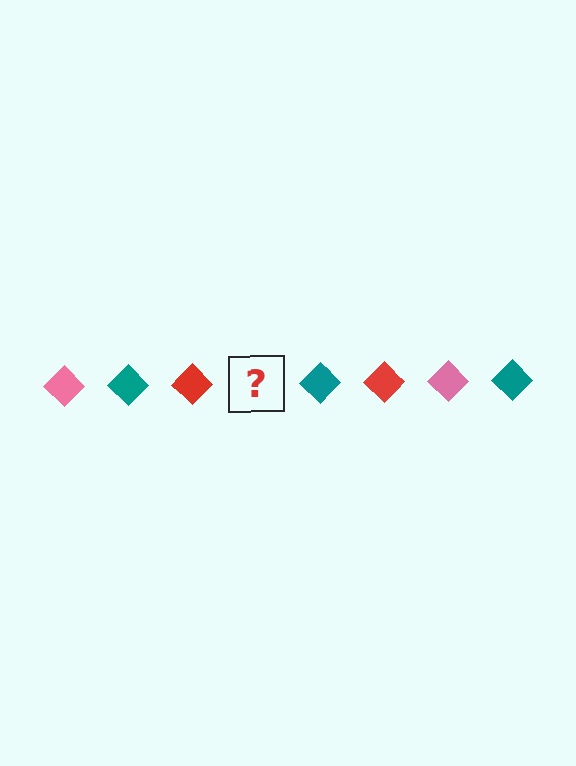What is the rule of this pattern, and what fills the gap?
The rule is that the pattern cycles through pink, teal, red diamonds. The gap should be filled with a pink diamond.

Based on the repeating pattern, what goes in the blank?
The blank should be a pink diamond.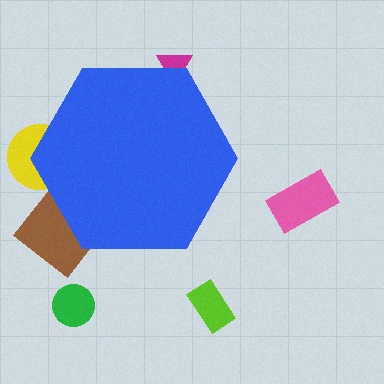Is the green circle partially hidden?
No, the green circle is fully visible.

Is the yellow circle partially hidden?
Yes, the yellow circle is partially hidden behind the blue hexagon.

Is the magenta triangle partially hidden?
Yes, the magenta triangle is partially hidden behind the blue hexagon.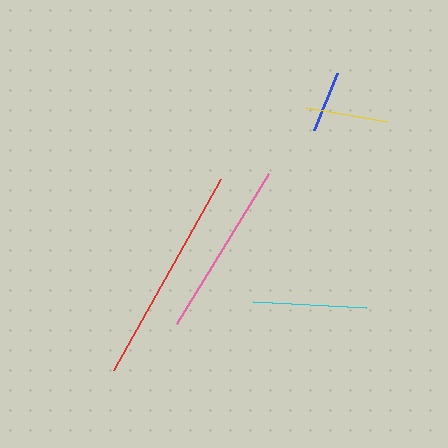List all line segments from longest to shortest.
From longest to shortest: red, pink, cyan, yellow, blue.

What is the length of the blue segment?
The blue segment is approximately 62 pixels long.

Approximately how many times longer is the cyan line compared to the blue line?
The cyan line is approximately 1.8 times the length of the blue line.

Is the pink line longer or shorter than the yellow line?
The pink line is longer than the yellow line.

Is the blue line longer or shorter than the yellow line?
The yellow line is longer than the blue line.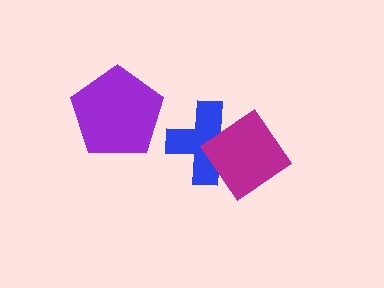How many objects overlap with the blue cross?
1 object overlaps with the blue cross.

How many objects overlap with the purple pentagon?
0 objects overlap with the purple pentagon.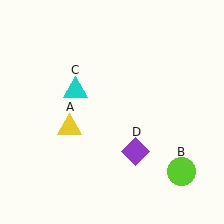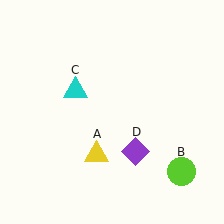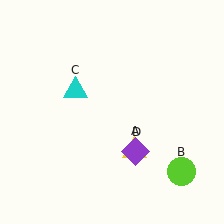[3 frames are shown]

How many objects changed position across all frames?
1 object changed position: yellow triangle (object A).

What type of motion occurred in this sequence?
The yellow triangle (object A) rotated counterclockwise around the center of the scene.